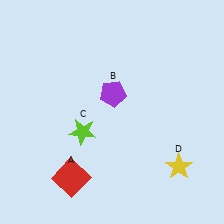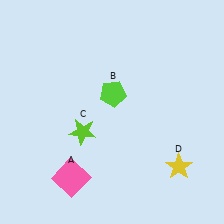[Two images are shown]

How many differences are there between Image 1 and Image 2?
There are 2 differences between the two images.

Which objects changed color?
A changed from red to pink. B changed from purple to lime.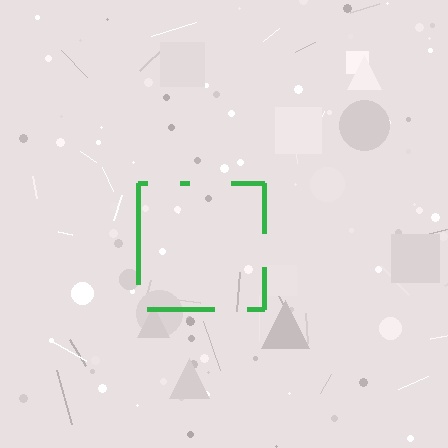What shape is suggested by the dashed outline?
The dashed outline suggests a square.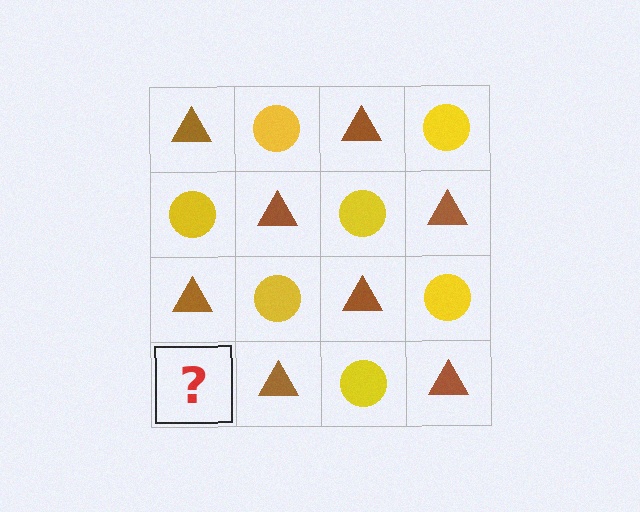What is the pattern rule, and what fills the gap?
The rule is that it alternates brown triangle and yellow circle in a checkerboard pattern. The gap should be filled with a yellow circle.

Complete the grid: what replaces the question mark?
The question mark should be replaced with a yellow circle.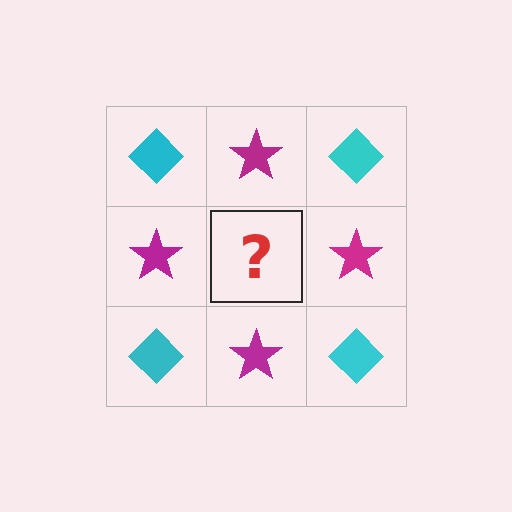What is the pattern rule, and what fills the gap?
The rule is that it alternates cyan diamond and magenta star in a checkerboard pattern. The gap should be filled with a cyan diamond.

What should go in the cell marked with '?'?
The missing cell should contain a cyan diamond.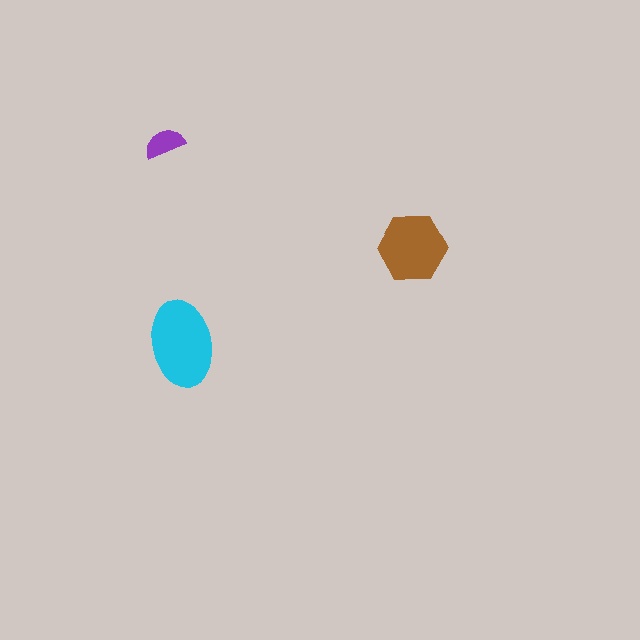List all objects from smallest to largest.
The purple semicircle, the brown hexagon, the cyan ellipse.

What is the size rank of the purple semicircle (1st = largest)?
3rd.